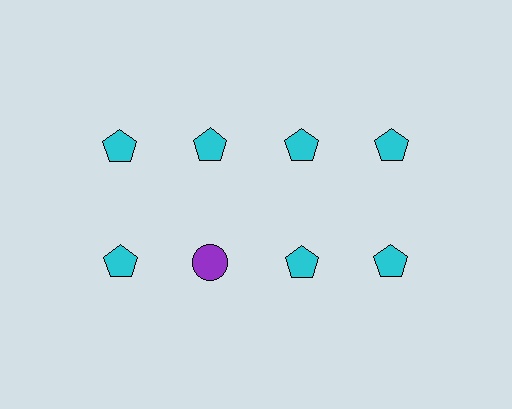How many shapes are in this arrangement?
There are 8 shapes arranged in a grid pattern.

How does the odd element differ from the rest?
It differs in both color (purple instead of cyan) and shape (circle instead of pentagon).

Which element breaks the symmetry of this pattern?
The purple circle in the second row, second from left column breaks the symmetry. All other shapes are cyan pentagons.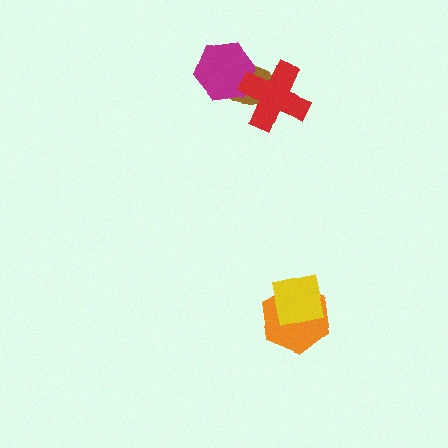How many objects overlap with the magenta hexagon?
2 objects overlap with the magenta hexagon.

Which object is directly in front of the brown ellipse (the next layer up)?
The magenta hexagon is directly in front of the brown ellipse.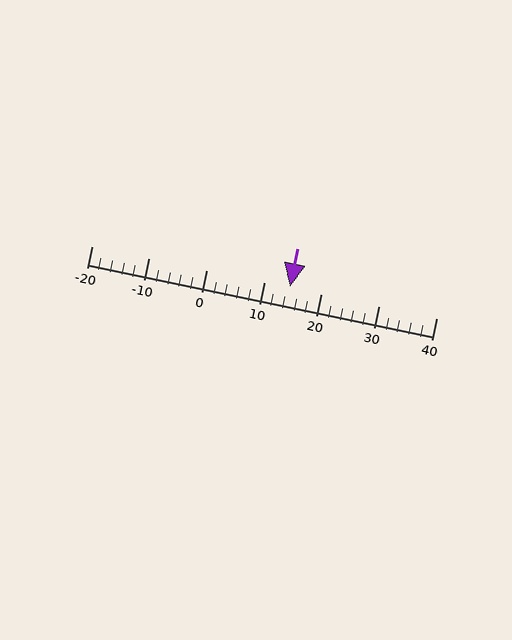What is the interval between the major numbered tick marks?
The major tick marks are spaced 10 units apart.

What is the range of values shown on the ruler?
The ruler shows values from -20 to 40.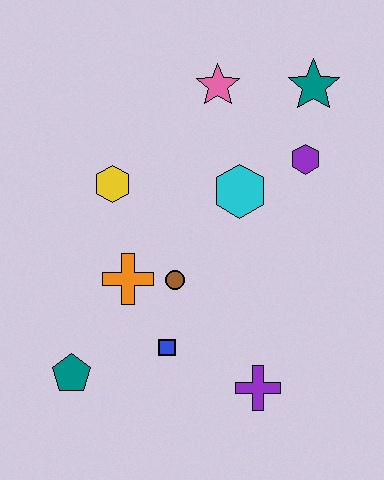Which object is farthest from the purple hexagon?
The teal pentagon is farthest from the purple hexagon.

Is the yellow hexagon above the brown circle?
Yes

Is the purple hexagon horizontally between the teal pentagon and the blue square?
No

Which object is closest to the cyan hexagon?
The purple hexagon is closest to the cyan hexagon.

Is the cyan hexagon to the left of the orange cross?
No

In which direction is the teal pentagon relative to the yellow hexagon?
The teal pentagon is below the yellow hexagon.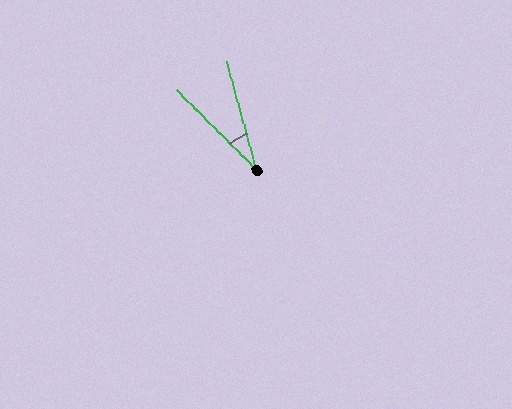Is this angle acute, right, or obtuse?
It is acute.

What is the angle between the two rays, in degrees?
Approximately 30 degrees.